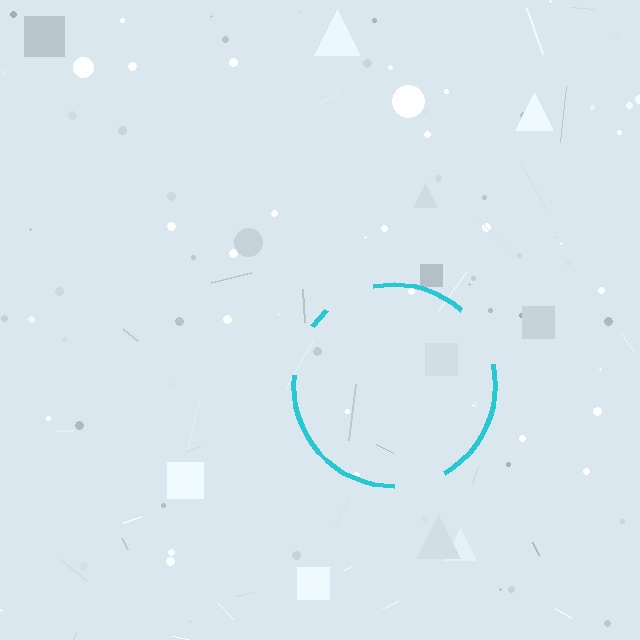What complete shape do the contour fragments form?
The contour fragments form a circle.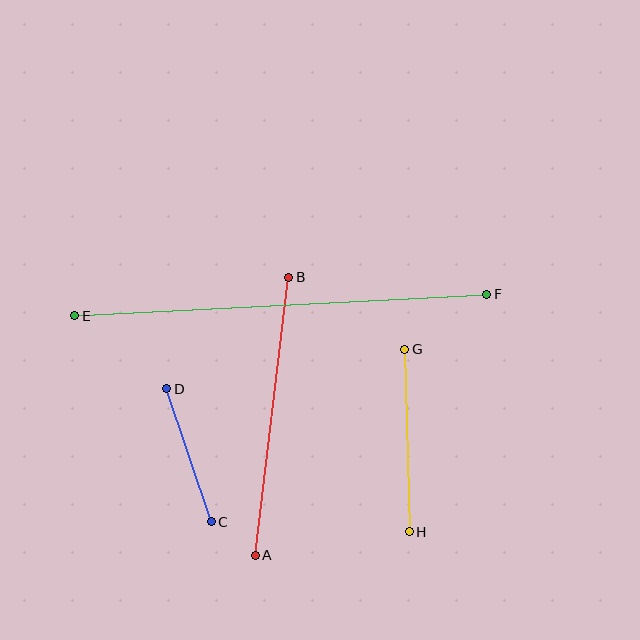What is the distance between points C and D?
The distance is approximately 140 pixels.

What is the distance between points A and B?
The distance is approximately 280 pixels.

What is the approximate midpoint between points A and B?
The midpoint is at approximately (272, 416) pixels.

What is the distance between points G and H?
The distance is approximately 182 pixels.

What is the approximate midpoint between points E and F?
The midpoint is at approximately (281, 305) pixels.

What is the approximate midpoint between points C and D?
The midpoint is at approximately (189, 455) pixels.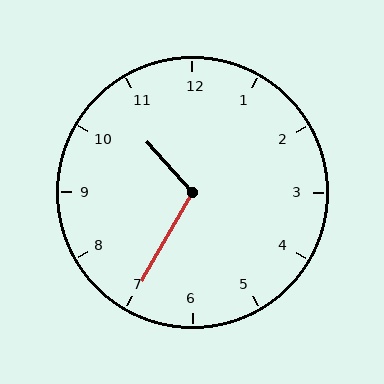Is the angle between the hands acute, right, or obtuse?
It is obtuse.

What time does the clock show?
10:35.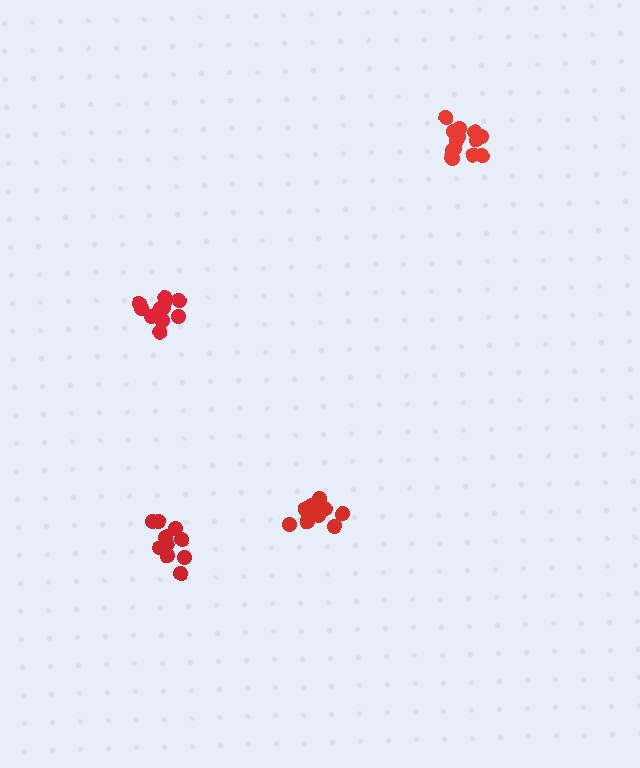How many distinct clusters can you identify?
There are 4 distinct clusters.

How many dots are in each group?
Group 1: 10 dots, Group 2: 14 dots, Group 3: 12 dots, Group 4: 11 dots (47 total).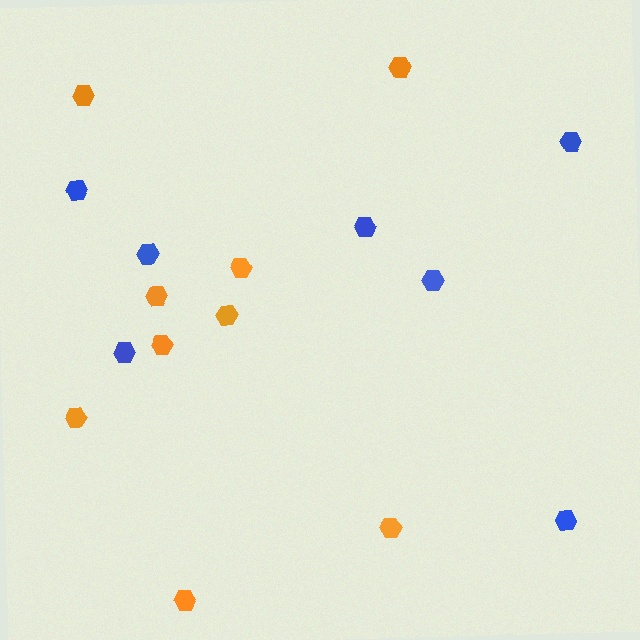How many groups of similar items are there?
There are 2 groups: one group of blue hexagons (7) and one group of orange hexagons (9).